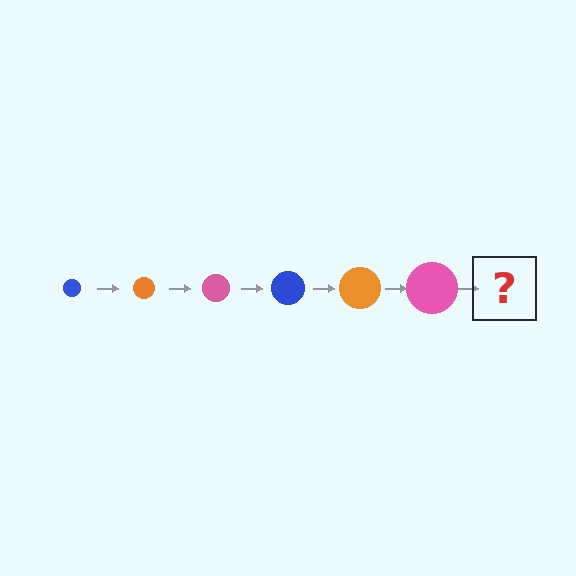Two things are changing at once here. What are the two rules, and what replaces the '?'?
The two rules are that the circle grows larger each step and the color cycles through blue, orange, and pink. The '?' should be a blue circle, larger than the previous one.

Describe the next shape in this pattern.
It should be a blue circle, larger than the previous one.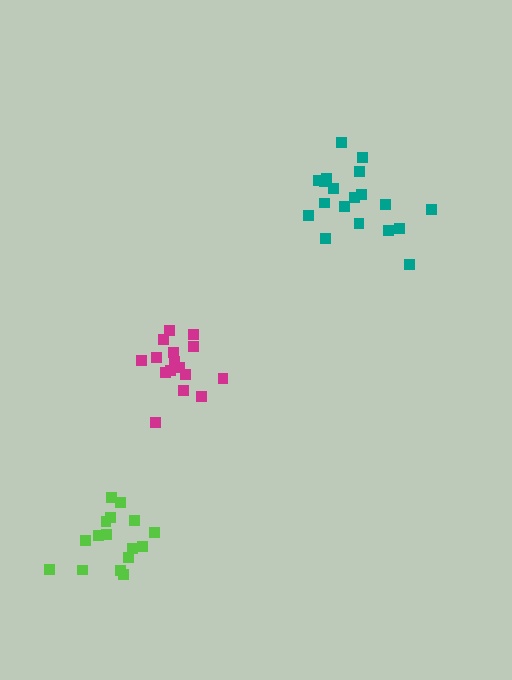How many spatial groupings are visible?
There are 3 spatial groupings.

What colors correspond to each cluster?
The clusters are colored: lime, magenta, teal.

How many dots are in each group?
Group 1: 16 dots, Group 2: 16 dots, Group 3: 19 dots (51 total).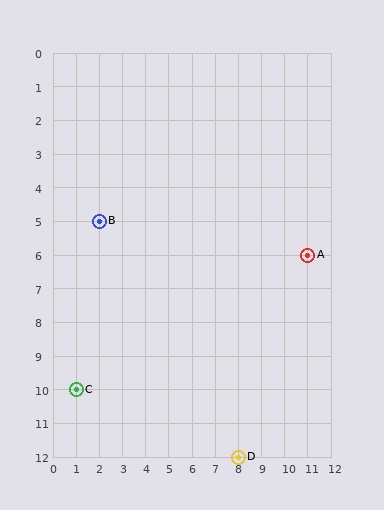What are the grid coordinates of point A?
Point A is at grid coordinates (11, 6).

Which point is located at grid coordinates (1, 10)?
Point C is at (1, 10).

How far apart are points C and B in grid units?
Points C and B are 1 column and 5 rows apart (about 5.1 grid units diagonally).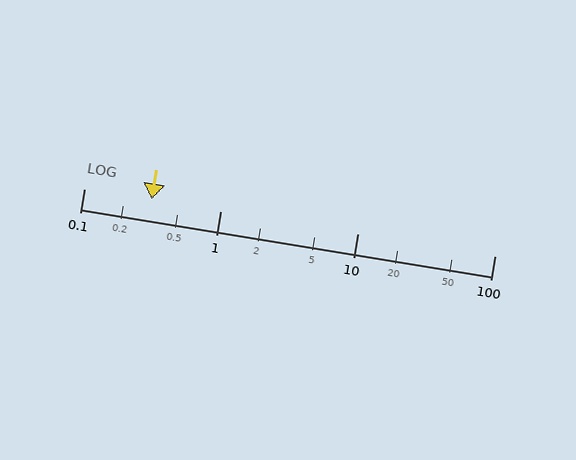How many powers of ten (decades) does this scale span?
The scale spans 3 decades, from 0.1 to 100.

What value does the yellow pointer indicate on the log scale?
The pointer indicates approximately 0.31.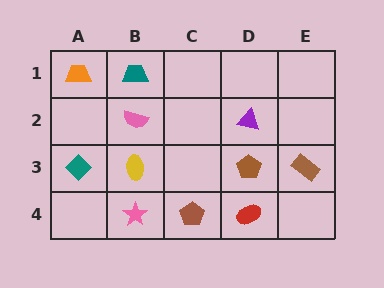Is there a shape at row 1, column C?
No, that cell is empty.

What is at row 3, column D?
A brown pentagon.